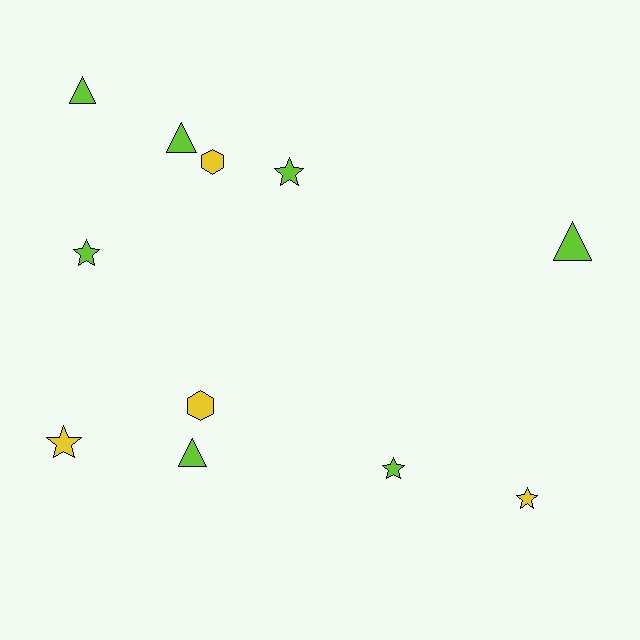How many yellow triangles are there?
There are no yellow triangles.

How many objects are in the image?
There are 11 objects.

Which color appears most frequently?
Lime, with 7 objects.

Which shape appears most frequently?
Star, with 5 objects.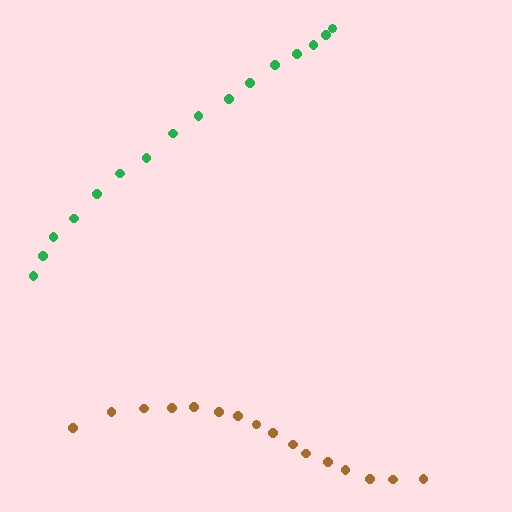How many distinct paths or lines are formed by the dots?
There are 2 distinct paths.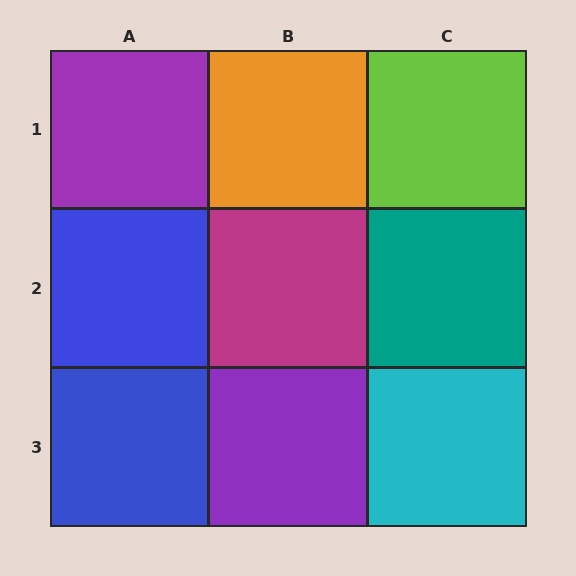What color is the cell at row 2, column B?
Magenta.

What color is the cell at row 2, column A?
Blue.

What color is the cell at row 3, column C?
Cyan.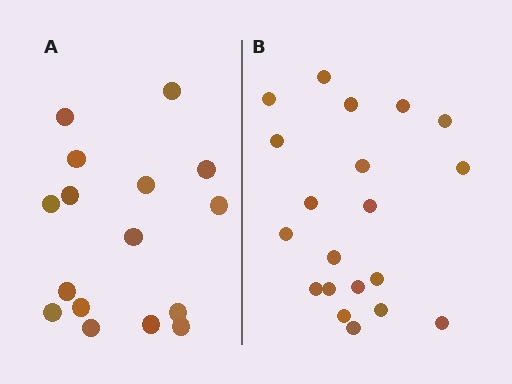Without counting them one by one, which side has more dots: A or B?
Region B (the right region) has more dots.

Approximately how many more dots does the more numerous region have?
Region B has about 4 more dots than region A.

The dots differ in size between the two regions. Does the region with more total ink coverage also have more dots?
No. Region A has more total ink coverage because its dots are larger, but region B actually contains more individual dots. Total area can be misleading — the number of items is what matters here.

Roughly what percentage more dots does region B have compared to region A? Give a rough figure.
About 25% more.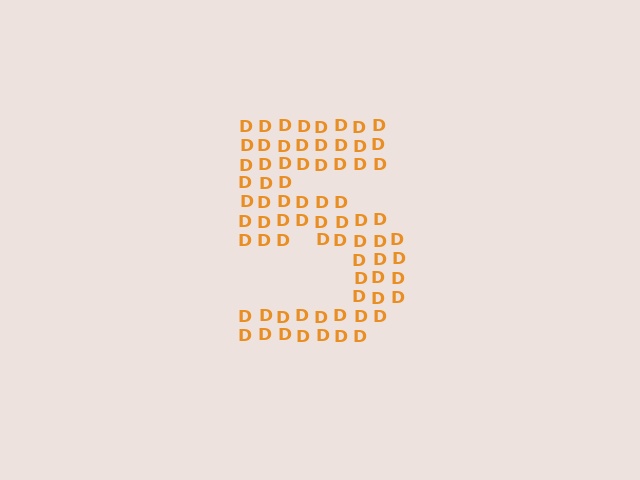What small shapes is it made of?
It is made of small letter D's.